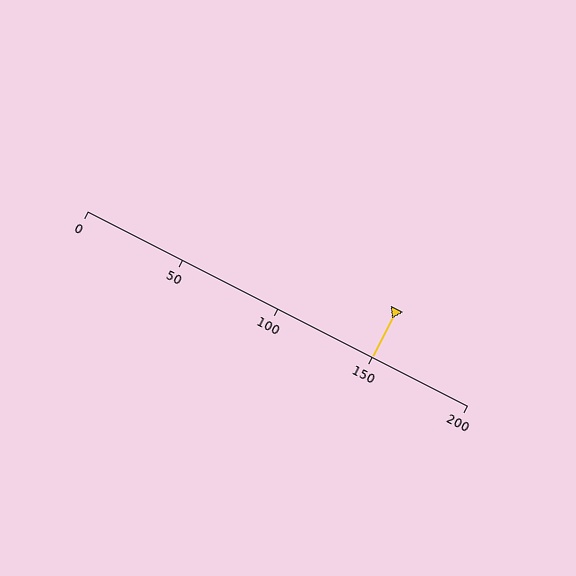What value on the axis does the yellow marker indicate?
The marker indicates approximately 150.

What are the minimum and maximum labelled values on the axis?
The axis runs from 0 to 200.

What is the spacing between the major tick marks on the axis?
The major ticks are spaced 50 apart.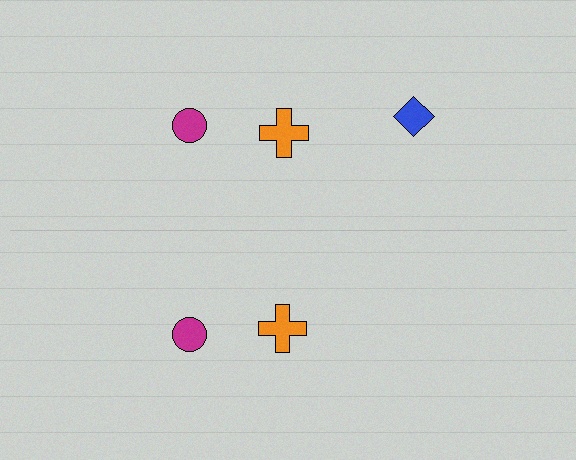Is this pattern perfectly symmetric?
No, the pattern is not perfectly symmetric. A blue diamond is missing from the bottom side.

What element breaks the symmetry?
A blue diamond is missing from the bottom side.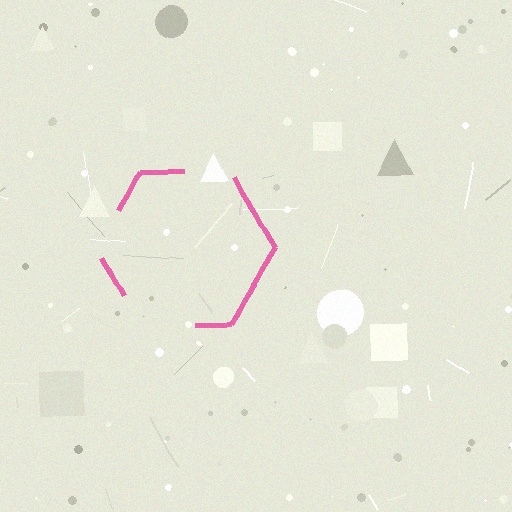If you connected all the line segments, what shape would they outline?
They would outline a hexagon.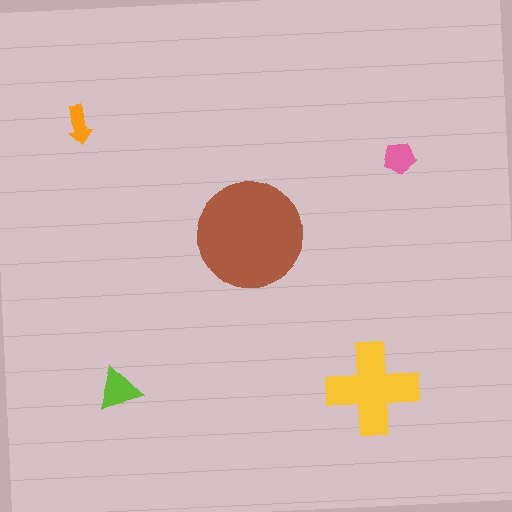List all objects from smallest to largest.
The orange arrow, the pink pentagon, the lime triangle, the yellow cross, the brown circle.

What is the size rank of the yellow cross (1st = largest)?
2nd.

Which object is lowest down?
The yellow cross is bottommost.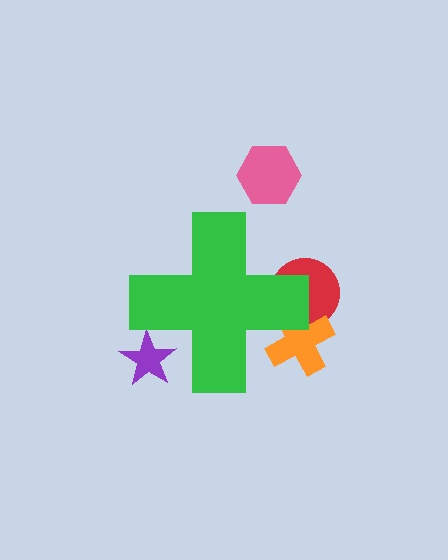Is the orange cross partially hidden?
Yes, the orange cross is partially hidden behind the green cross.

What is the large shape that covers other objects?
A green cross.